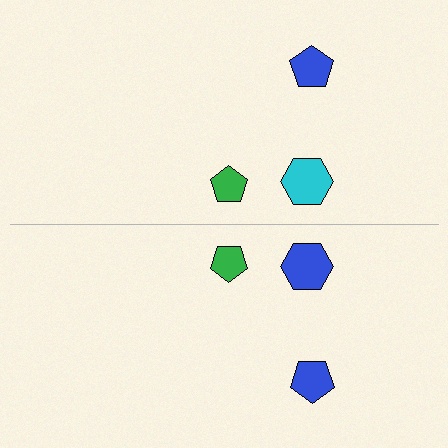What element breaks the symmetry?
The blue hexagon on the bottom side breaks the symmetry — its mirror counterpart is cyan.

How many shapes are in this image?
There are 6 shapes in this image.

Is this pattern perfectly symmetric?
No, the pattern is not perfectly symmetric. The blue hexagon on the bottom side breaks the symmetry — its mirror counterpart is cyan.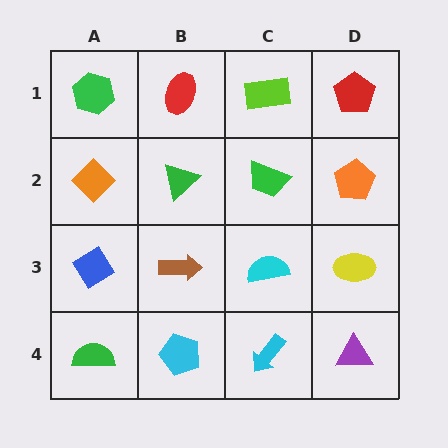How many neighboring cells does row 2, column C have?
4.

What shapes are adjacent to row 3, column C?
A green trapezoid (row 2, column C), a cyan arrow (row 4, column C), a brown arrow (row 3, column B), a yellow ellipse (row 3, column D).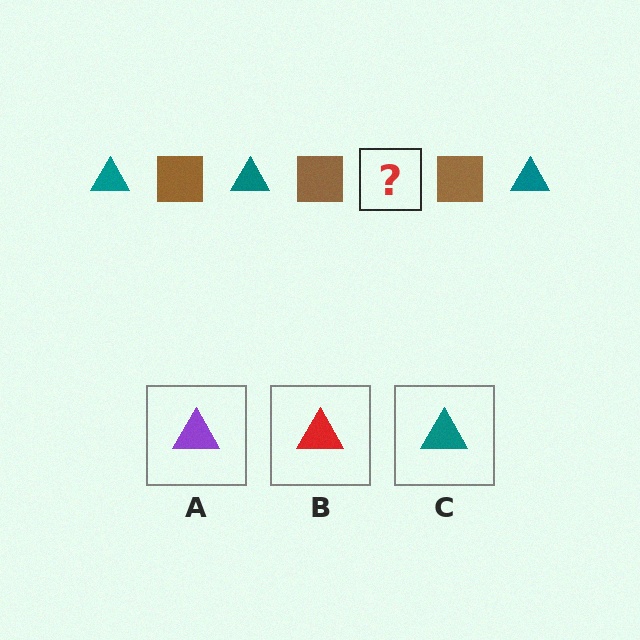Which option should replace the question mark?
Option C.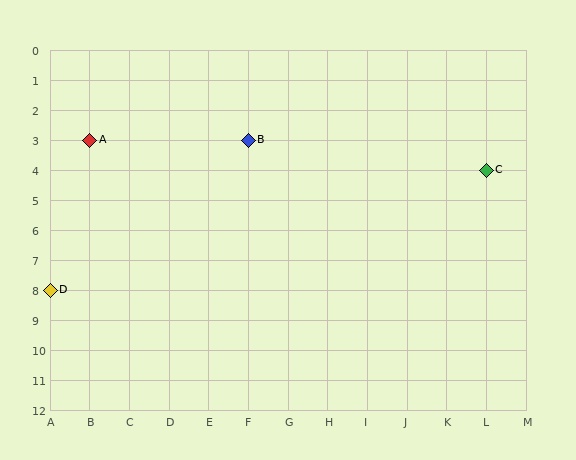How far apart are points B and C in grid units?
Points B and C are 6 columns and 1 row apart (about 6.1 grid units diagonally).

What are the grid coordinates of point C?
Point C is at grid coordinates (L, 4).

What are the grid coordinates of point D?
Point D is at grid coordinates (A, 8).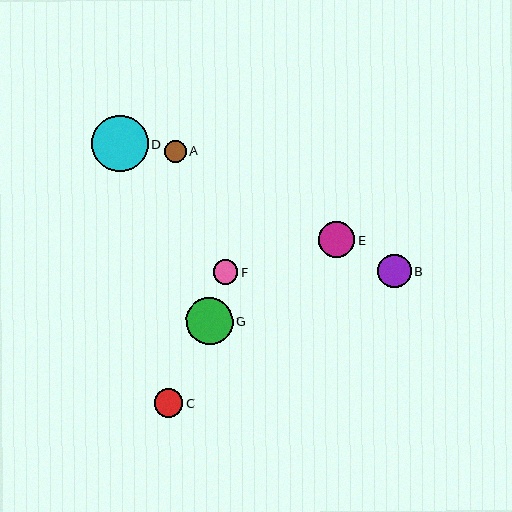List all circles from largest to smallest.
From largest to smallest: D, G, E, B, C, F, A.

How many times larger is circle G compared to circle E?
Circle G is approximately 1.3 times the size of circle E.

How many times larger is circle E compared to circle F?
Circle E is approximately 1.5 times the size of circle F.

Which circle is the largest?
Circle D is the largest with a size of approximately 56 pixels.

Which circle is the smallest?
Circle A is the smallest with a size of approximately 22 pixels.